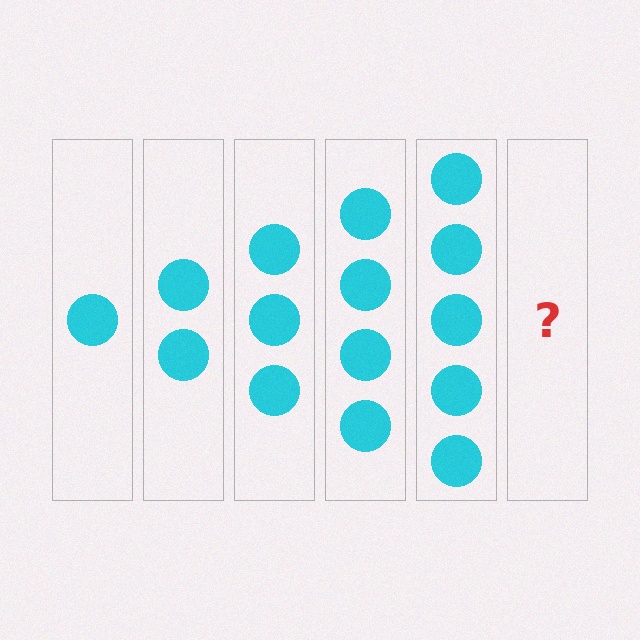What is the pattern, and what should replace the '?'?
The pattern is that each step adds one more circle. The '?' should be 6 circles.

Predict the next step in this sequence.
The next step is 6 circles.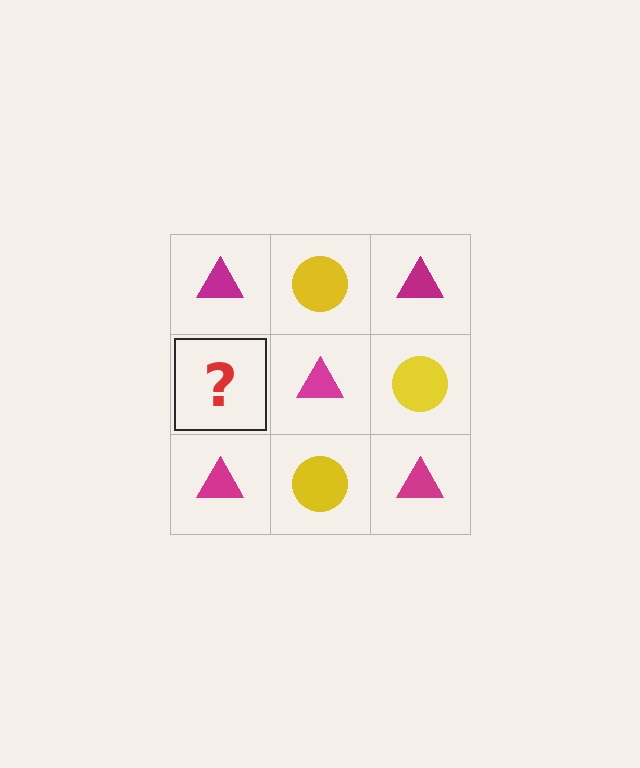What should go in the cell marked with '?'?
The missing cell should contain a yellow circle.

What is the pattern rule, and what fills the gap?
The rule is that it alternates magenta triangle and yellow circle in a checkerboard pattern. The gap should be filled with a yellow circle.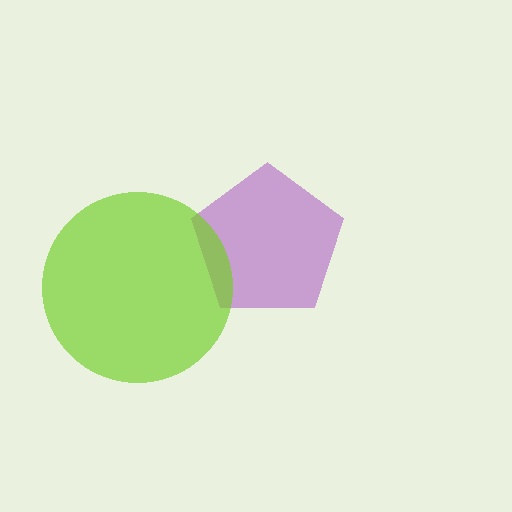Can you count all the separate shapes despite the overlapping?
Yes, there are 2 separate shapes.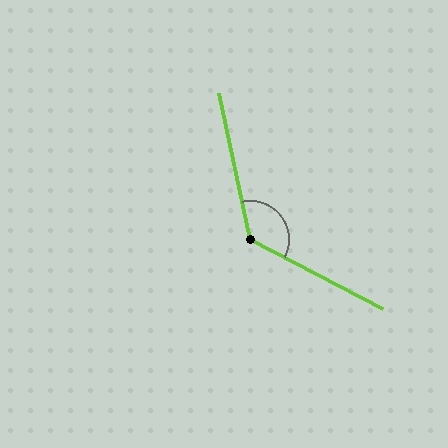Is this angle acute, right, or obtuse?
It is obtuse.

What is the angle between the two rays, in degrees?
Approximately 129 degrees.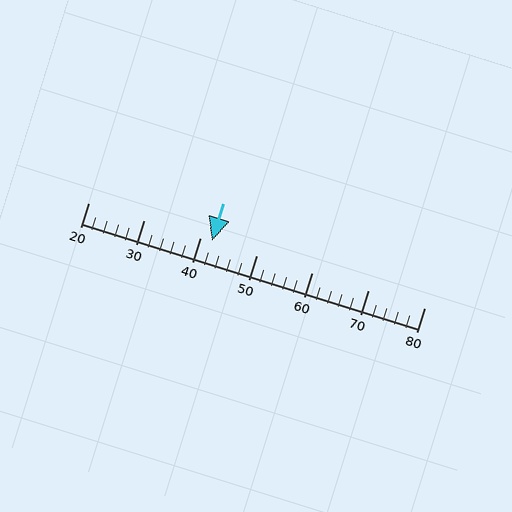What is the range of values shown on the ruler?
The ruler shows values from 20 to 80.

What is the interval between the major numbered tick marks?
The major tick marks are spaced 10 units apart.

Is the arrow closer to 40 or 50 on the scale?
The arrow is closer to 40.